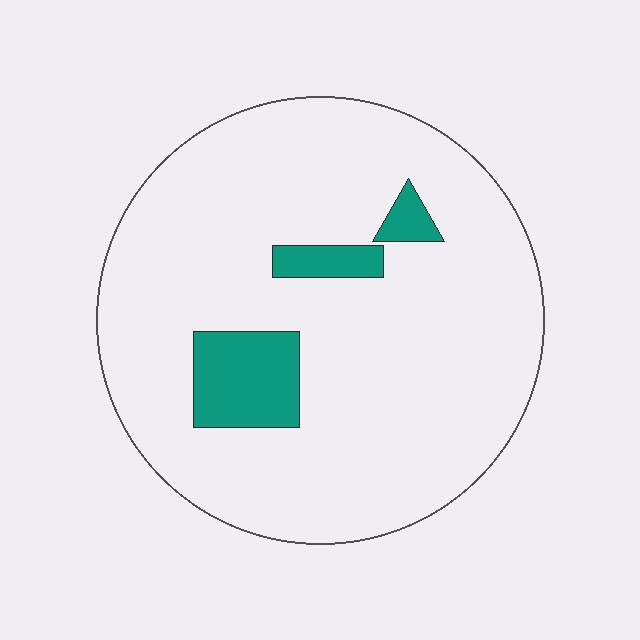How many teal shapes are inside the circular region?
3.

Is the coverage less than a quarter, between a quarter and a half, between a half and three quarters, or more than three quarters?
Less than a quarter.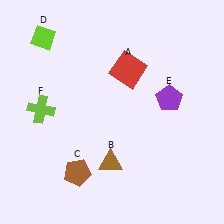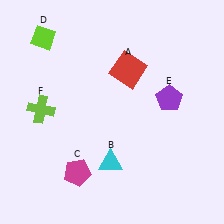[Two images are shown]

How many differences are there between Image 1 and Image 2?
There are 2 differences between the two images.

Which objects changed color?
B changed from brown to cyan. C changed from brown to magenta.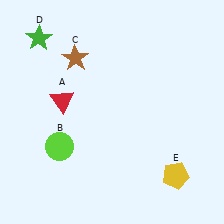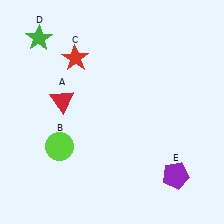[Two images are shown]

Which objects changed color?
C changed from brown to red. E changed from yellow to purple.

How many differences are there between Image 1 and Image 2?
There are 2 differences between the two images.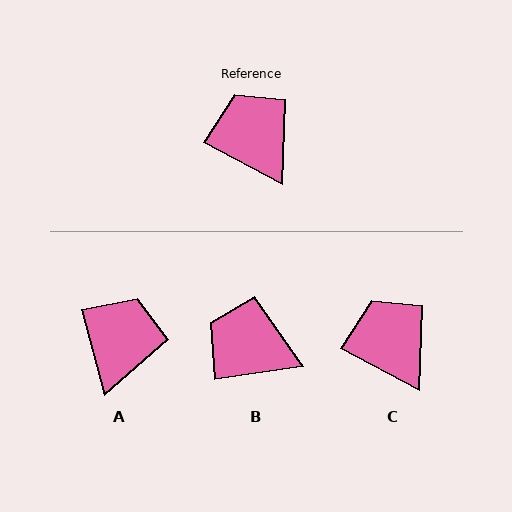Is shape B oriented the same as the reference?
No, it is off by about 37 degrees.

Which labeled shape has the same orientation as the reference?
C.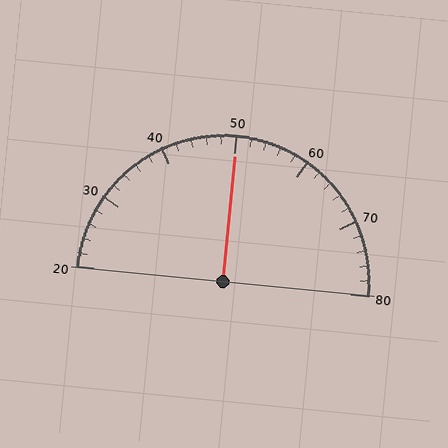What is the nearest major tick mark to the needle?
The nearest major tick mark is 50.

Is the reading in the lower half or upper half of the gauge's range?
The reading is in the upper half of the range (20 to 80).